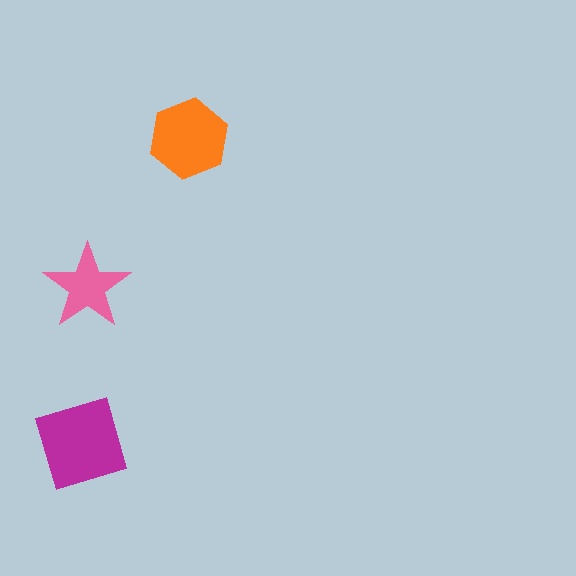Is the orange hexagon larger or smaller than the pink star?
Larger.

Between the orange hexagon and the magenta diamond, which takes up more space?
The magenta diamond.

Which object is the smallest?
The pink star.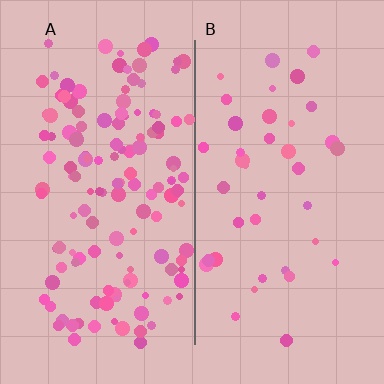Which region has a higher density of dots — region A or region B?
A (the left).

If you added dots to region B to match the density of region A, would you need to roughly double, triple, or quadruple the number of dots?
Approximately quadruple.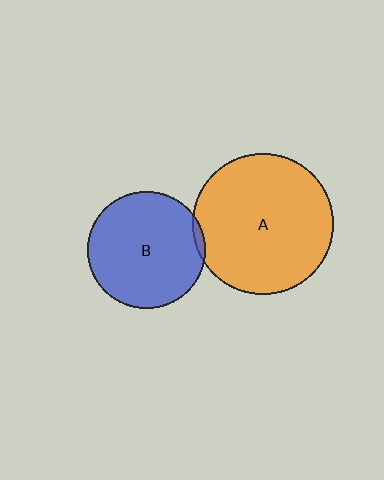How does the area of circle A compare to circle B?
Approximately 1.5 times.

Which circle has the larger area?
Circle A (orange).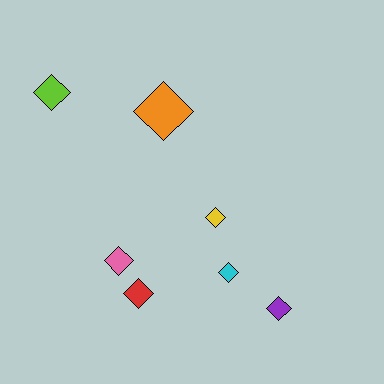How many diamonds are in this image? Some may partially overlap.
There are 7 diamonds.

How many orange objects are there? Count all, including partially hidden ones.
There is 1 orange object.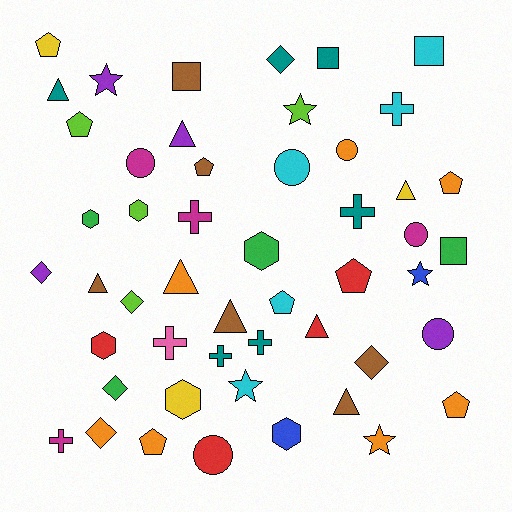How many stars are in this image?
There are 5 stars.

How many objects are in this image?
There are 50 objects.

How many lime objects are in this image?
There are 4 lime objects.